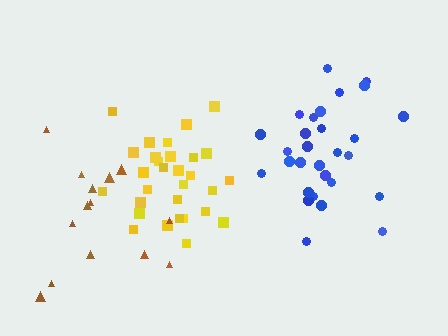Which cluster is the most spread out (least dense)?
Brown.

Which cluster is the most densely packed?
Yellow.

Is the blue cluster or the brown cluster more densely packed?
Blue.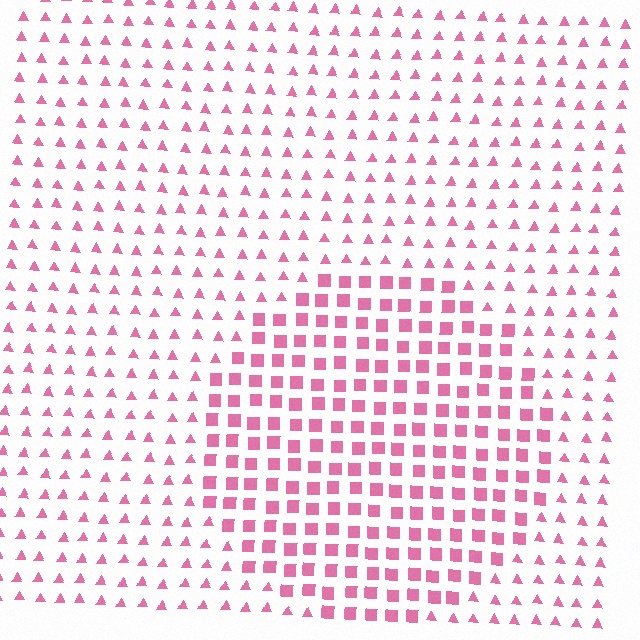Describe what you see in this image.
The image is filled with small pink elements arranged in a uniform grid. A circle-shaped region contains squares, while the surrounding area contains triangles. The boundary is defined purely by the change in element shape.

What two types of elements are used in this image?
The image uses squares inside the circle region and triangles outside it.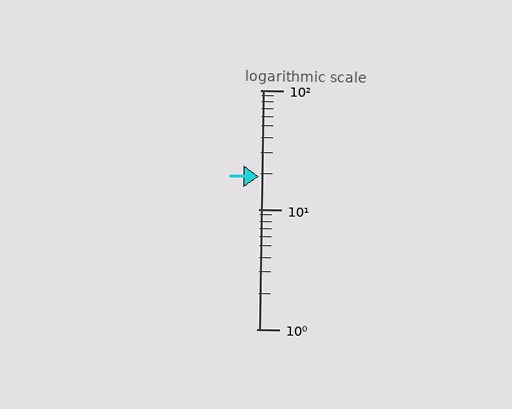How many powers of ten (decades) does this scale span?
The scale spans 2 decades, from 1 to 100.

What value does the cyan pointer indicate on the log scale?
The pointer indicates approximately 19.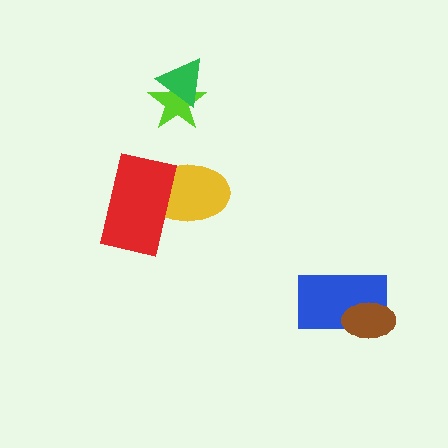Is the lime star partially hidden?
Yes, it is partially covered by another shape.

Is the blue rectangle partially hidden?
Yes, it is partially covered by another shape.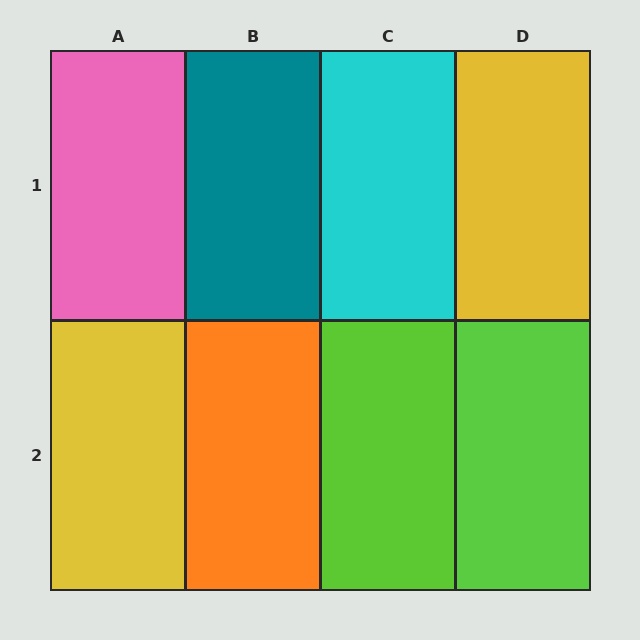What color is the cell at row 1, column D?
Yellow.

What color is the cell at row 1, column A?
Pink.